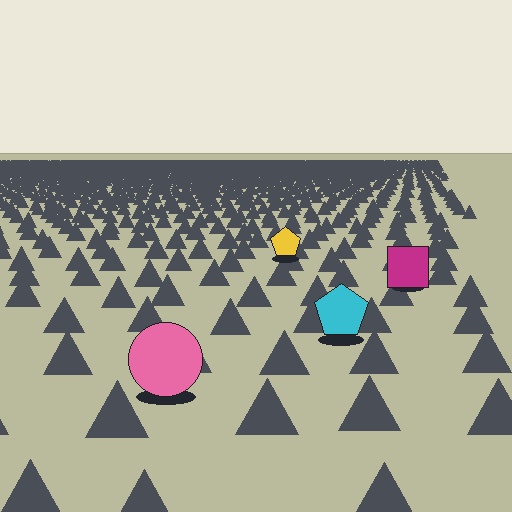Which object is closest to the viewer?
The pink circle is closest. The texture marks near it are larger and more spread out.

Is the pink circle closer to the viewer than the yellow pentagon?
Yes. The pink circle is closer — you can tell from the texture gradient: the ground texture is coarser near it.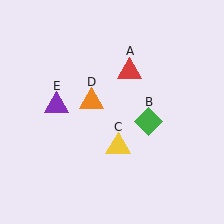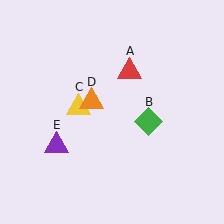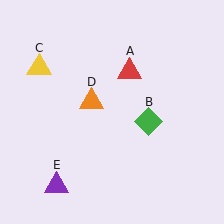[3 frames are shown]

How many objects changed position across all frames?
2 objects changed position: yellow triangle (object C), purple triangle (object E).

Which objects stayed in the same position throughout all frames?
Red triangle (object A) and green diamond (object B) and orange triangle (object D) remained stationary.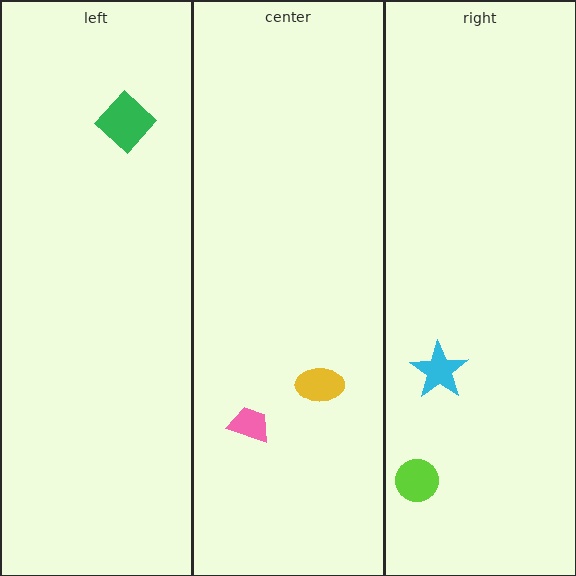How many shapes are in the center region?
2.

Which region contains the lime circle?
The right region.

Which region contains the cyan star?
The right region.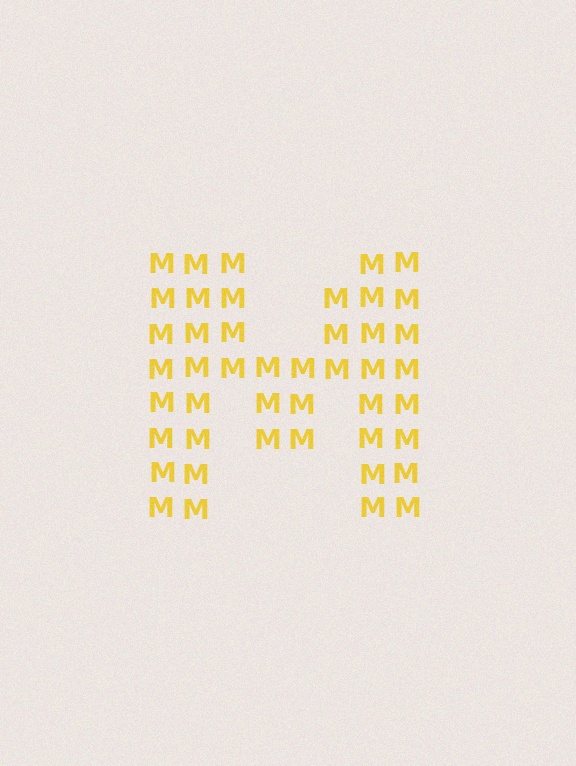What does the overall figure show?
The overall figure shows the letter M.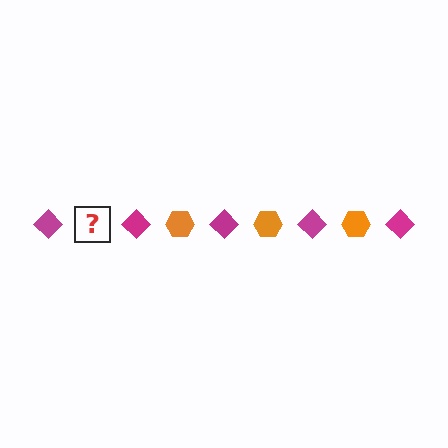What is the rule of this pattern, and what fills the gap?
The rule is that the pattern alternates between magenta diamond and orange hexagon. The gap should be filled with an orange hexagon.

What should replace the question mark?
The question mark should be replaced with an orange hexagon.